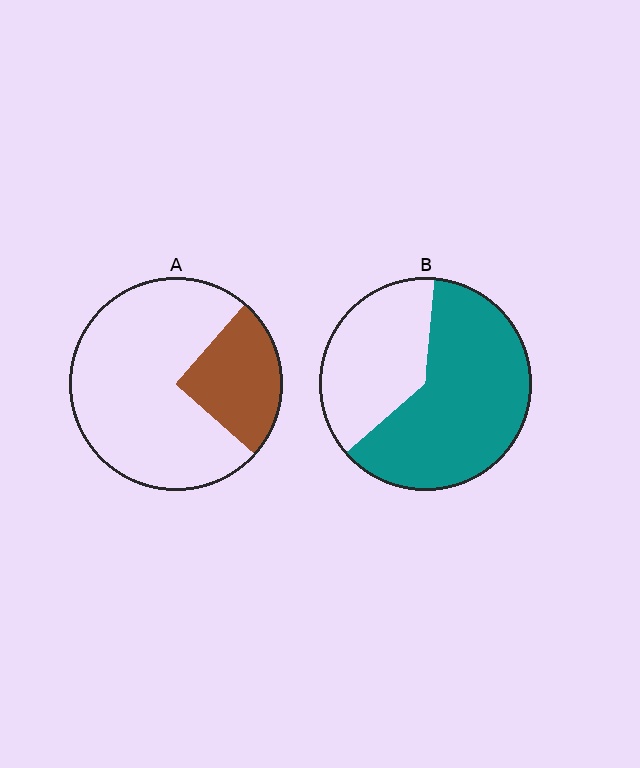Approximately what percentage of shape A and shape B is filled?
A is approximately 25% and B is approximately 60%.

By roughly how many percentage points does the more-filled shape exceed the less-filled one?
By roughly 35 percentage points (B over A).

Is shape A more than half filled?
No.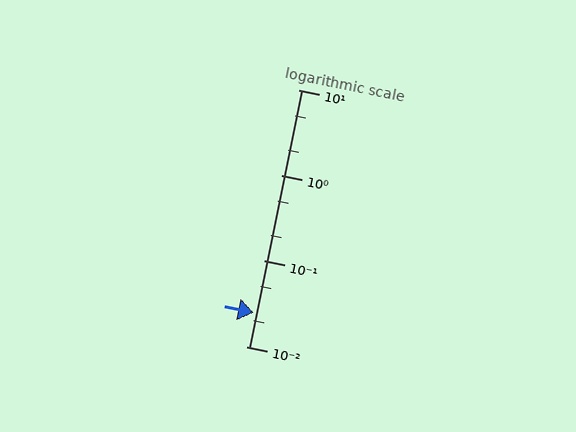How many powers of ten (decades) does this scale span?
The scale spans 3 decades, from 0.01 to 10.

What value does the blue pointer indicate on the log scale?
The pointer indicates approximately 0.025.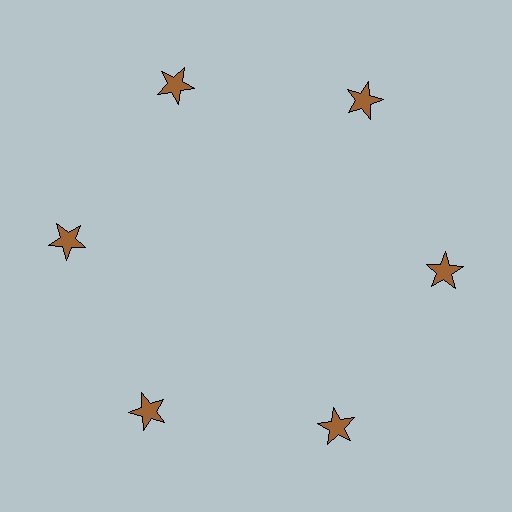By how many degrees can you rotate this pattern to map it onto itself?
The pattern maps onto itself every 60 degrees of rotation.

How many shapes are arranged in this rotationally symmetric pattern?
There are 6 shapes, arranged in 6 groups of 1.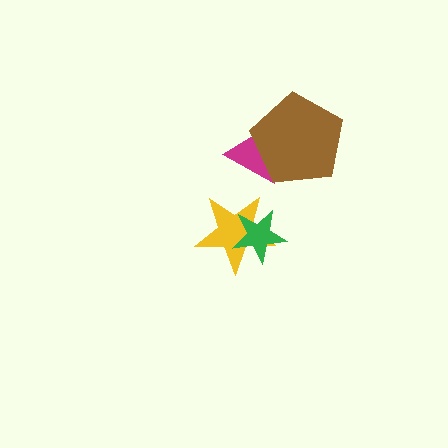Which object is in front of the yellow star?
The green star is in front of the yellow star.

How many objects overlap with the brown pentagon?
1 object overlaps with the brown pentagon.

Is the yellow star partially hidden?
Yes, it is partially covered by another shape.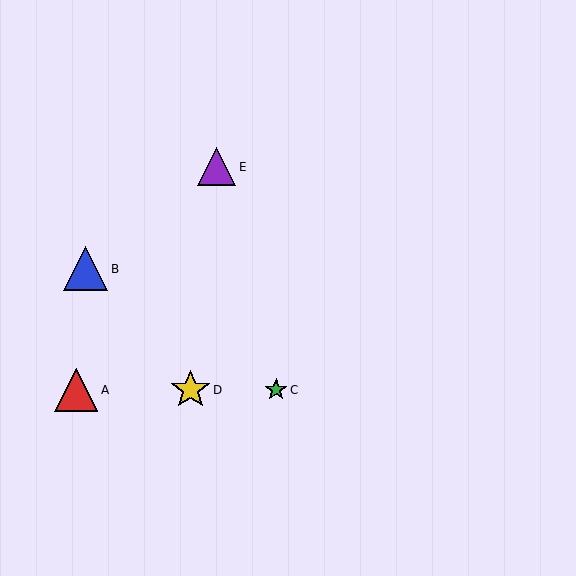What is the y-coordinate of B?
Object B is at y≈269.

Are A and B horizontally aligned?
No, A is at y≈390 and B is at y≈269.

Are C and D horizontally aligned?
Yes, both are at y≈390.